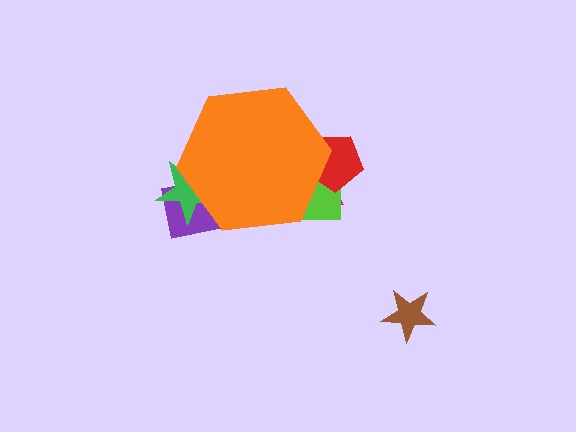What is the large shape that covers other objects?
An orange hexagon.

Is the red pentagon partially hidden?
Yes, the red pentagon is partially hidden behind the orange hexagon.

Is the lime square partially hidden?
Yes, the lime square is partially hidden behind the orange hexagon.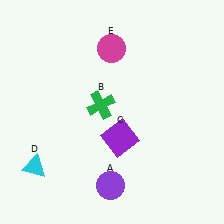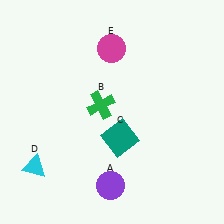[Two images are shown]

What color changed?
The square (C) changed from purple in Image 1 to teal in Image 2.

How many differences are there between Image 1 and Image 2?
There is 1 difference between the two images.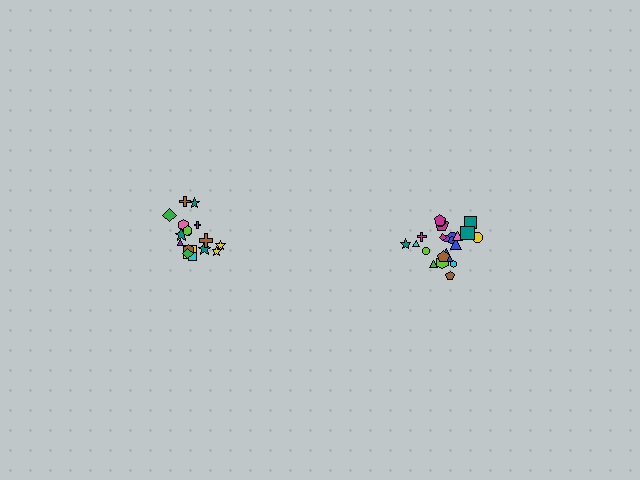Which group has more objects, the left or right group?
The right group.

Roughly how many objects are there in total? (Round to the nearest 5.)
Roughly 40 objects in total.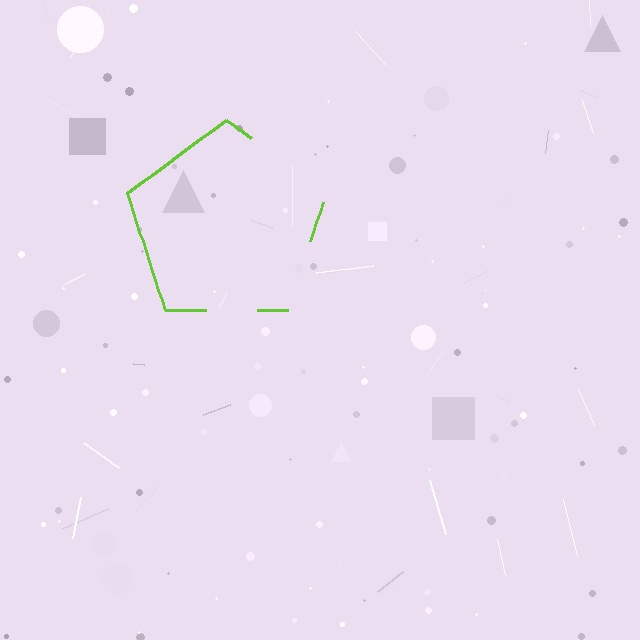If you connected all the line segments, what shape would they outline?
They would outline a pentagon.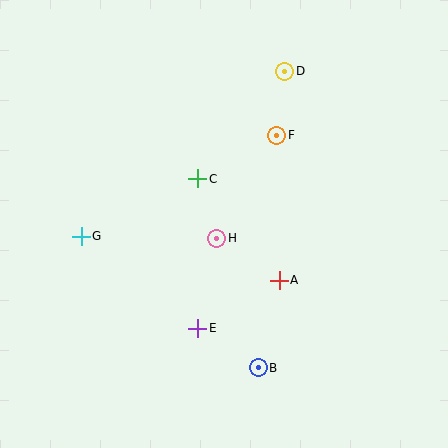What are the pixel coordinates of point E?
Point E is at (198, 328).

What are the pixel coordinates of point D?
Point D is at (285, 71).